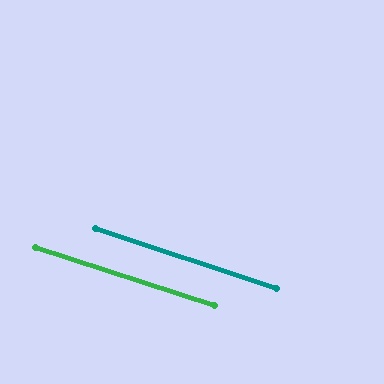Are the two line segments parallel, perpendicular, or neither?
Parallel — their directions differ by only 0.1°.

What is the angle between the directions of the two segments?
Approximately 0 degrees.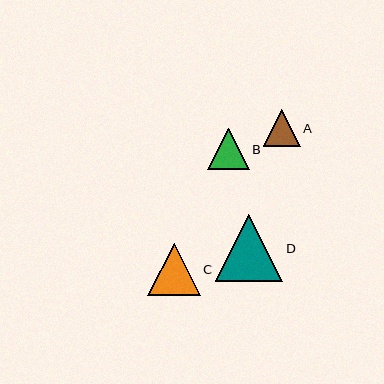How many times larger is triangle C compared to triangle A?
Triangle C is approximately 1.4 times the size of triangle A.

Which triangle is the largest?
Triangle D is the largest with a size of approximately 68 pixels.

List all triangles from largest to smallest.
From largest to smallest: D, C, B, A.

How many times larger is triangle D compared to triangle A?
Triangle D is approximately 1.8 times the size of triangle A.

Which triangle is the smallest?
Triangle A is the smallest with a size of approximately 37 pixels.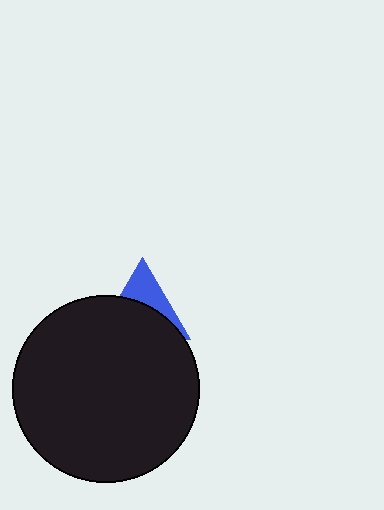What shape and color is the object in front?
The object in front is a black circle.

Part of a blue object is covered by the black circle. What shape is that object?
It is a triangle.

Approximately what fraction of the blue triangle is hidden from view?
Roughly 61% of the blue triangle is hidden behind the black circle.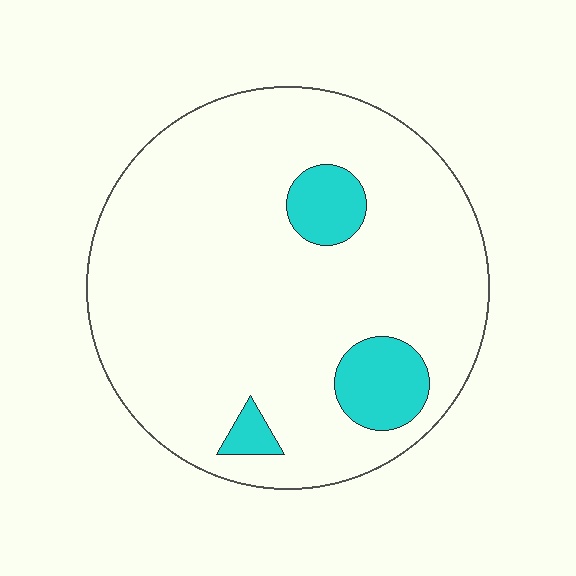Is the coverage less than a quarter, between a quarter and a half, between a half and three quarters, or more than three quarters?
Less than a quarter.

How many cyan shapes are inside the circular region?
3.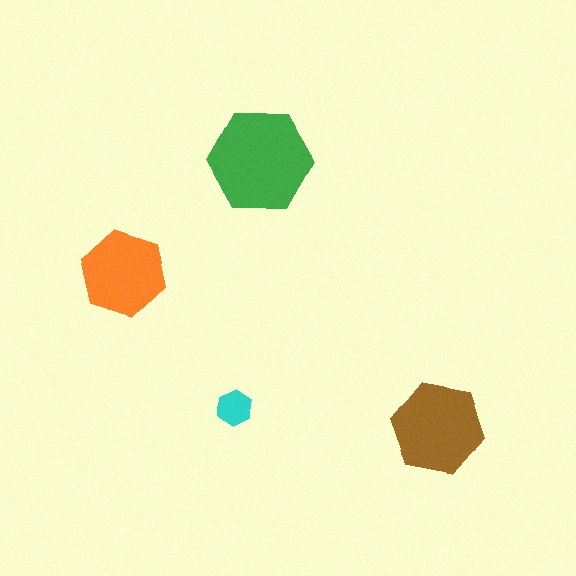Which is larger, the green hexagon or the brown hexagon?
The green one.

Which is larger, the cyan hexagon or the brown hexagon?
The brown one.